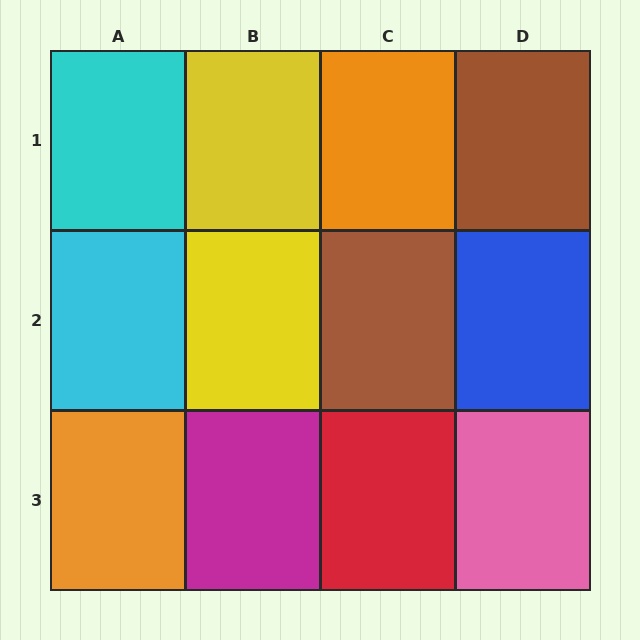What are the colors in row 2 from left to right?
Cyan, yellow, brown, blue.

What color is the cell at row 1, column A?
Cyan.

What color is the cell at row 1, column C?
Orange.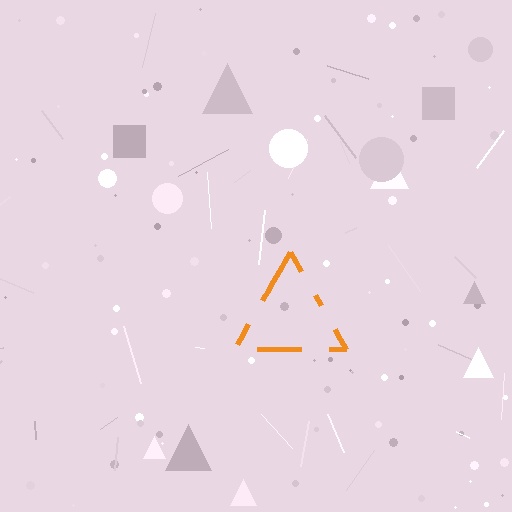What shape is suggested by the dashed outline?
The dashed outline suggests a triangle.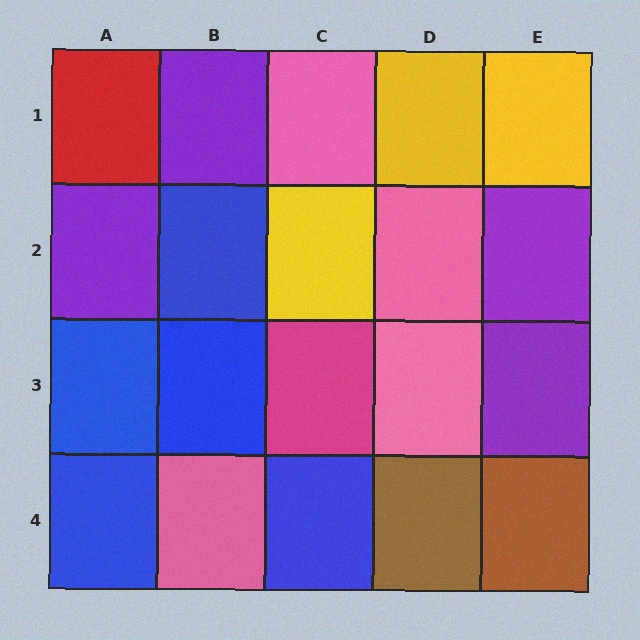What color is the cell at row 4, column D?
Brown.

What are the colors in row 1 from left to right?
Red, purple, pink, yellow, yellow.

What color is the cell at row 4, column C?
Blue.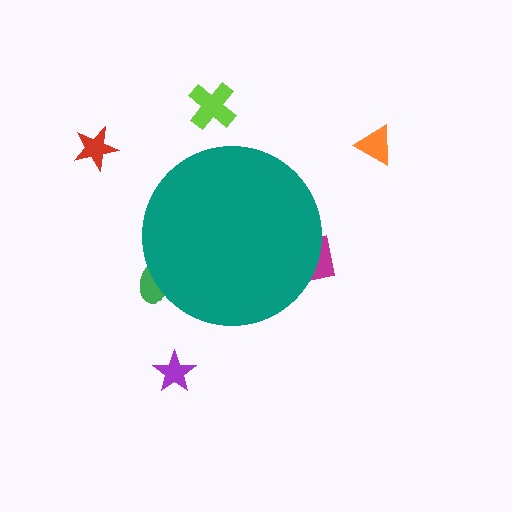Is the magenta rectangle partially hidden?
Yes, the magenta rectangle is partially hidden behind the teal circle.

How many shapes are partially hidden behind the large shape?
2 shapes are partially hidden.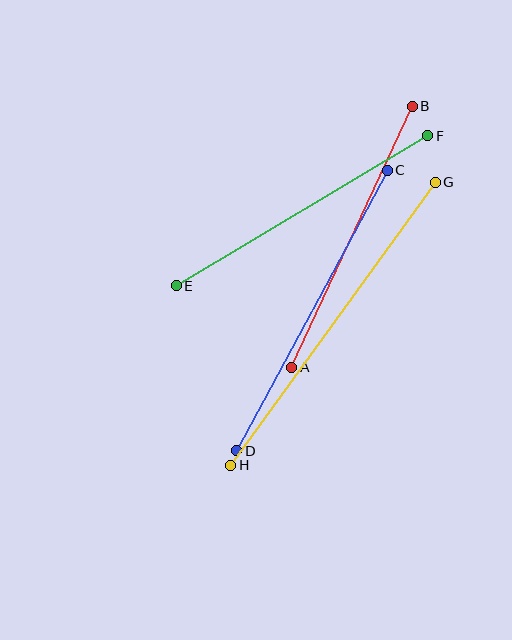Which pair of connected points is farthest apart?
Points G and H are farthest apart.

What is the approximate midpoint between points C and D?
The midpoint is at approximately (312, 310) pixels.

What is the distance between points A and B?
The distance is approximately 287 pixels.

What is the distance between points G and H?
The distance is approximately 349 pixels.